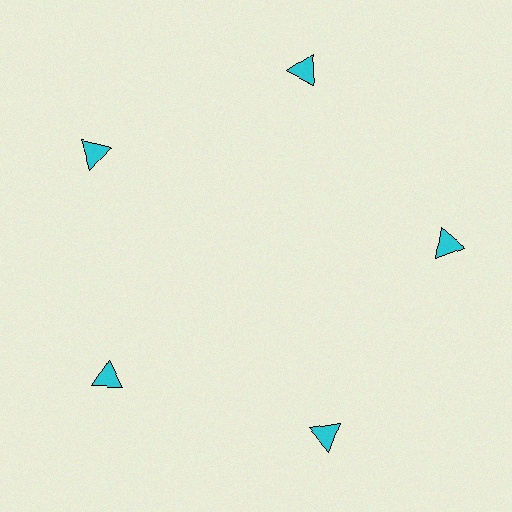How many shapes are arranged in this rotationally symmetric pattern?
There are 5 shapes, arranged in 5 groups of 1.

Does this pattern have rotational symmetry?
Yes, this pattern has 5-fold rotational symmetry. It looks the same after rotating 72 degrees around the center.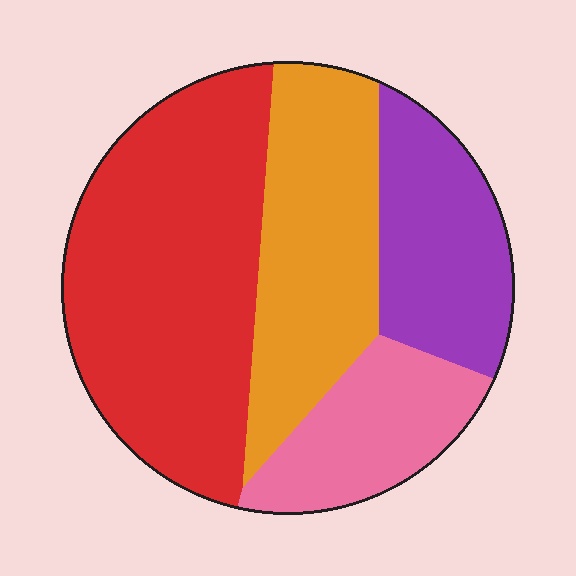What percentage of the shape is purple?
Purple takes up about one sixth (1/6) of the shape.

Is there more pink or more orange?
Orange.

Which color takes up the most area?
Red, at roughly 40%.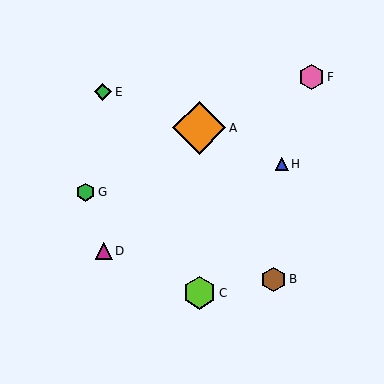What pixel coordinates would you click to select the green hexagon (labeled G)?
Click at (86, 192) to select the green hexagon G.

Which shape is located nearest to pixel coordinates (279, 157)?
The blue triangle (labeled H) at (282, 164) is nearest to that location.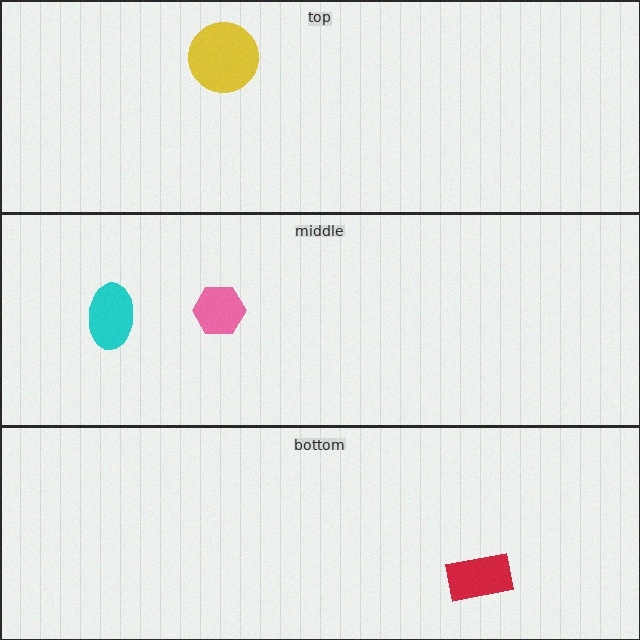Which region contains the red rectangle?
The bottom region.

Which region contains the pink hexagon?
The middle region.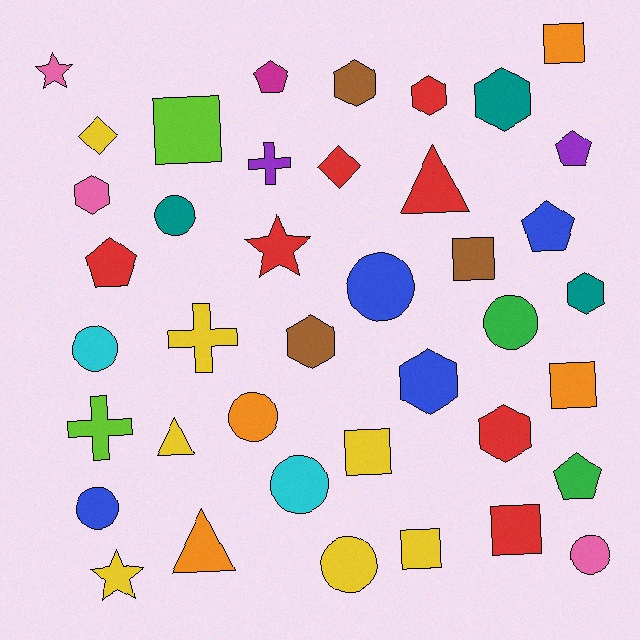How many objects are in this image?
There are 40 objects.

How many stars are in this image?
There are 3 stars.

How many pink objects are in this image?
There are 3 pink objects.